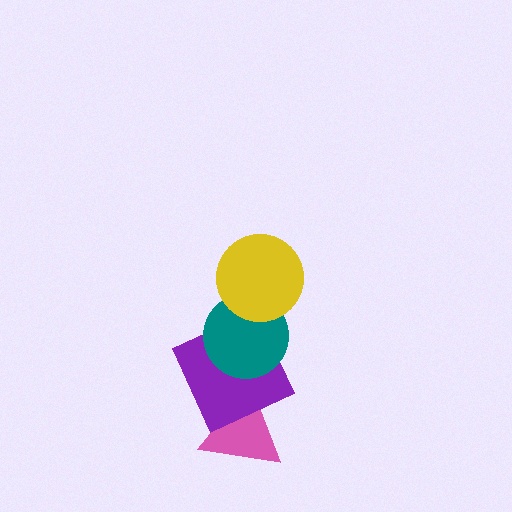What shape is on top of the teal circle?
The yellow circle is on top of the teal circle.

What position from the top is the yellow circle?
The yellow circle is 1st from the top.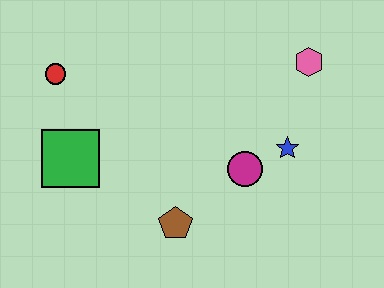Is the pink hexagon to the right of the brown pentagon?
Yes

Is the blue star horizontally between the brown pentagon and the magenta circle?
No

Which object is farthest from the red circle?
The pink hexagon is farthest from the red circle.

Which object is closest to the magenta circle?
The blue star is closest to the magenta circle.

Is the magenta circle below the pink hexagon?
Yes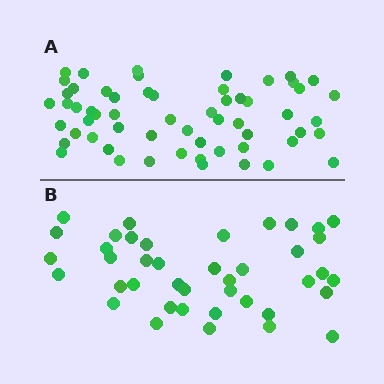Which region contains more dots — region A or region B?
Region A (the top region) has more dots.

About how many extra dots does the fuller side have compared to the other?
Region A has approximately 20 more dots than region B.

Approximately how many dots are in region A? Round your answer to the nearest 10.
About 60 dots. (The exact count is 59, which rounds to 60.)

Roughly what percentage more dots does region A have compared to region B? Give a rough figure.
About 45% more.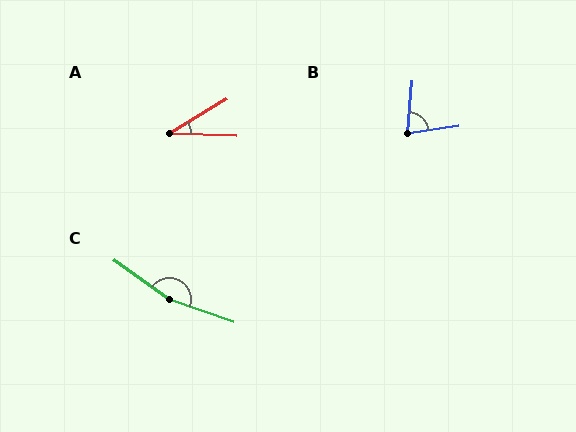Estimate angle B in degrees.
Approximately 77 degrees.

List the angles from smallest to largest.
A (33°), B (77°), C (164°).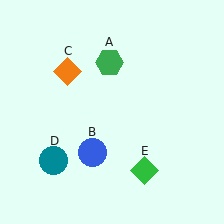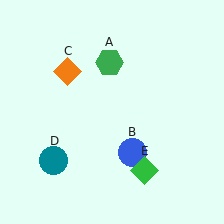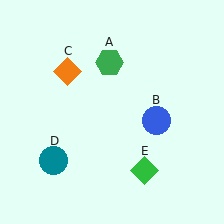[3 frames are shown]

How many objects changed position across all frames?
1 object changed position: blue circle (object B).